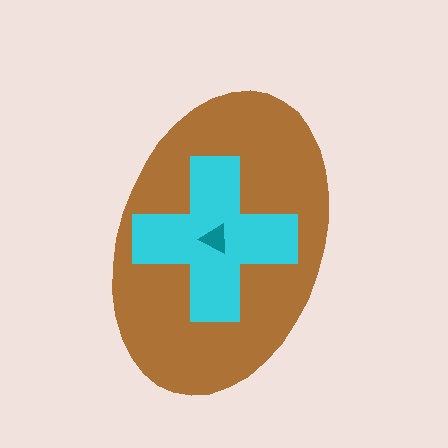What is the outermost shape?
The brown ellipse.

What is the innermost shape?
The teal triangle.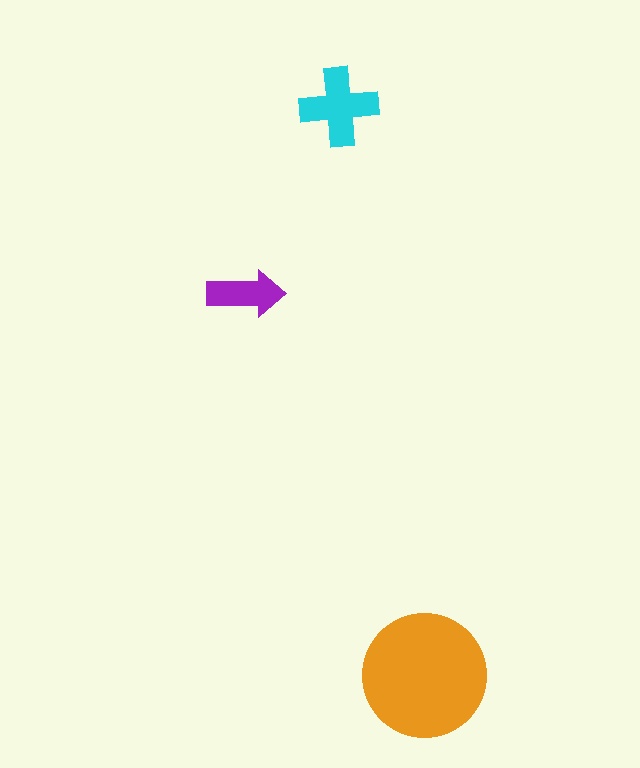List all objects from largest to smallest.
The orange circle, the cyan cross, the purple arrow.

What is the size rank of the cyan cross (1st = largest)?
2nd.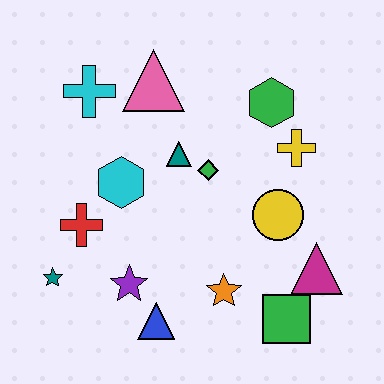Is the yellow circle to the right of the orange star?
Yes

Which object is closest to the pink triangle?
The cyan cross is closest to the pink triangle.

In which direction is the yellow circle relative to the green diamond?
The yellow circle is to the right of the green diamond.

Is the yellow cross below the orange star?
No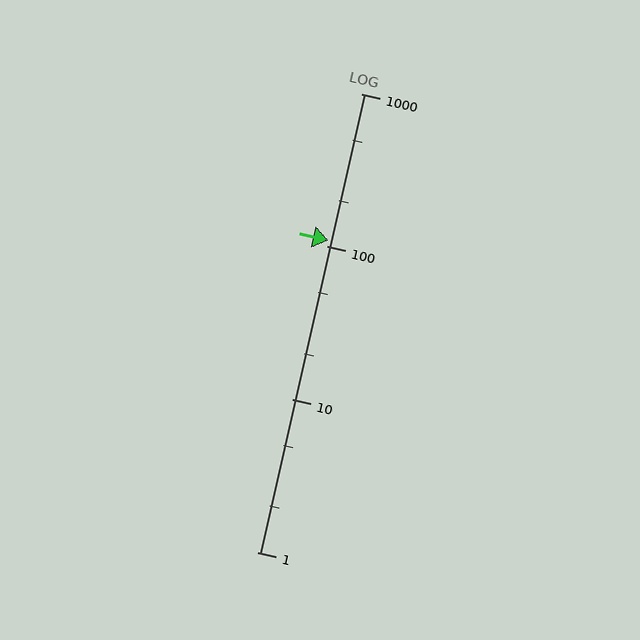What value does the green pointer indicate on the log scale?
The pointer indicates approximately 110.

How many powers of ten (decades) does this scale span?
The scale spans 3 decades, from 1 to 1000.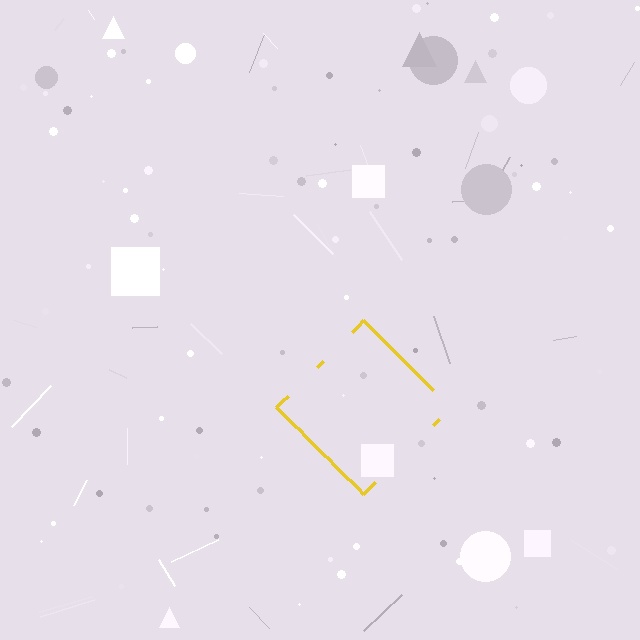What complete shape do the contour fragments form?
The contour fragments form a diamond.